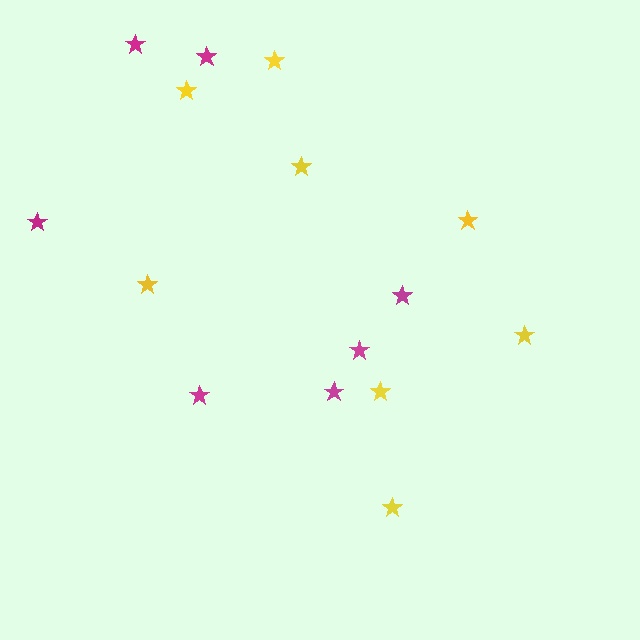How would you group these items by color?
There are 2 groups: one group of magenta stars (7) and one group of yellow stars (8).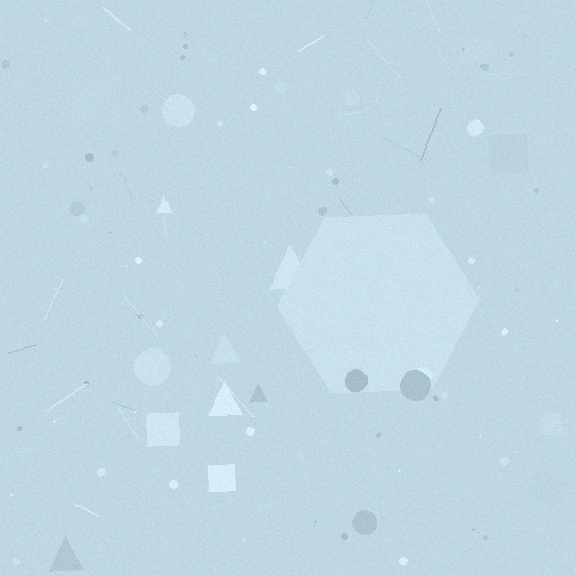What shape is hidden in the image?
A hexagon is hidden in the image.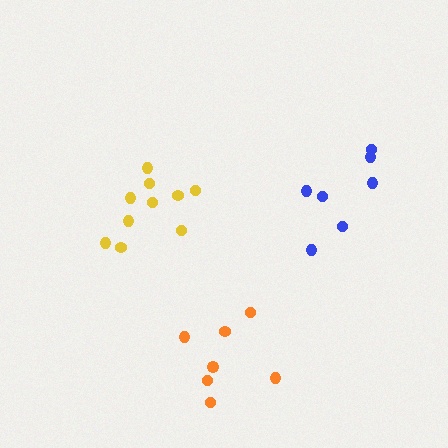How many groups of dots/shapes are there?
There are 3 groups.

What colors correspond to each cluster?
The clusters are colored: yellow, orange, blue.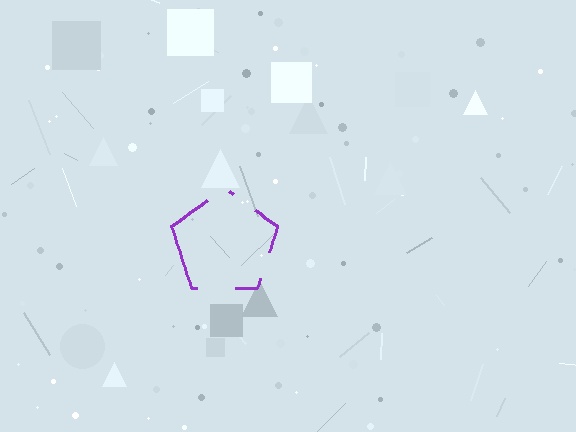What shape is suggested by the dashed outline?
The dashed outline suggests a pentagon.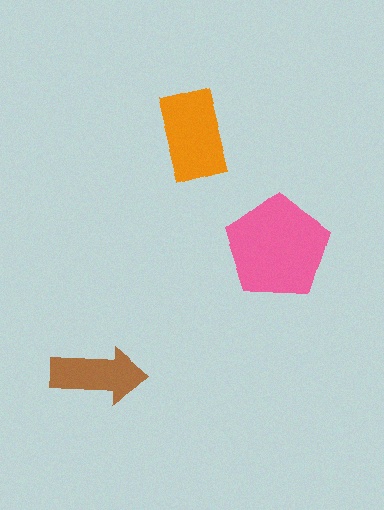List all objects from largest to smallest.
The pink pentagon, the orange rectangle, the brown arrow.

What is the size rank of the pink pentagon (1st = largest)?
1st.